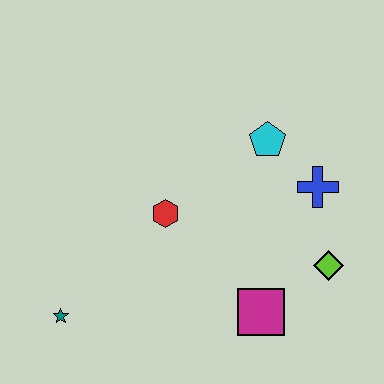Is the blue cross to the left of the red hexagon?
No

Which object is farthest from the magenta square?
The teal star is farthest from the magenta square.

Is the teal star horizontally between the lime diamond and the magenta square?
No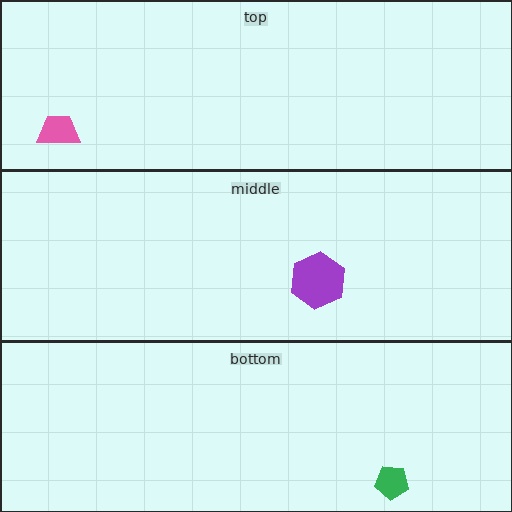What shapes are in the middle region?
The purple hexagon.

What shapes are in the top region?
The pink trapezoid.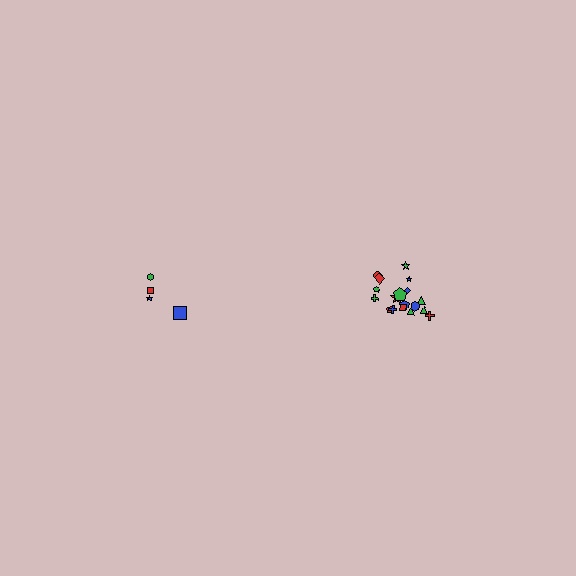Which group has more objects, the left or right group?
The right group.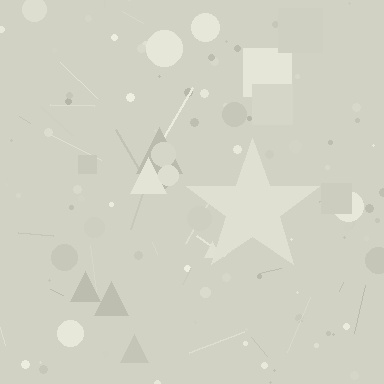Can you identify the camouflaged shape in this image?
The camouflaged shape is a star.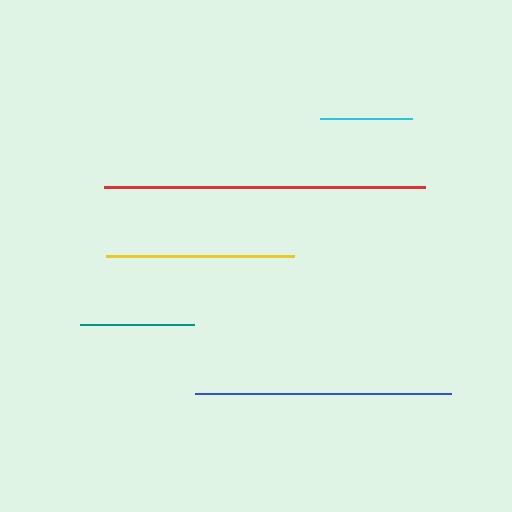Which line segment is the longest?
The red line is the longest at approximately 322 pixels.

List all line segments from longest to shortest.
From longest to shortest: red, blue, yellow, teal, cyan.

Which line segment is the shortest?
The cyan line is the shortest at approximately 92 pixels.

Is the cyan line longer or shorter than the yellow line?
The yellow line is longer than the cyan line.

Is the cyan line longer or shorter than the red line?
The red line is longer than the cyan line.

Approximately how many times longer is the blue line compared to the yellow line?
The blue line is approximately 1.4 times the length of the yellow line.